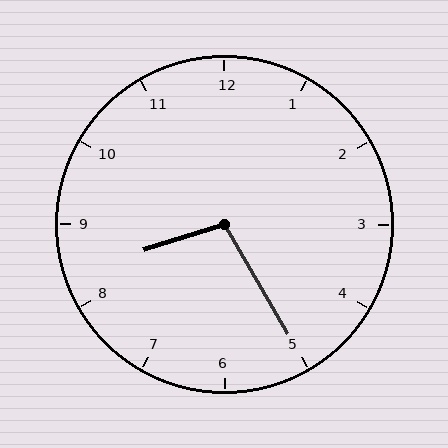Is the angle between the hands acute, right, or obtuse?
It is obtuse.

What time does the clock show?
8:25.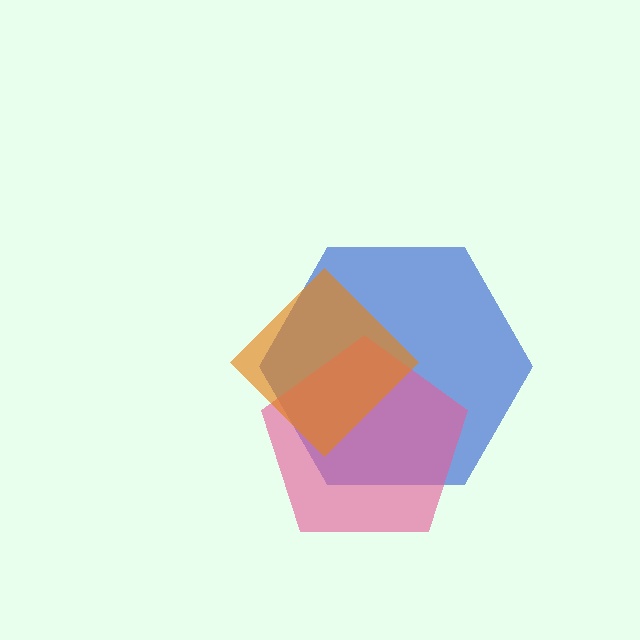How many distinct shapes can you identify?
There are 3 distinct shapes: a blue hexagon, a pink pentagon, an orange diamond.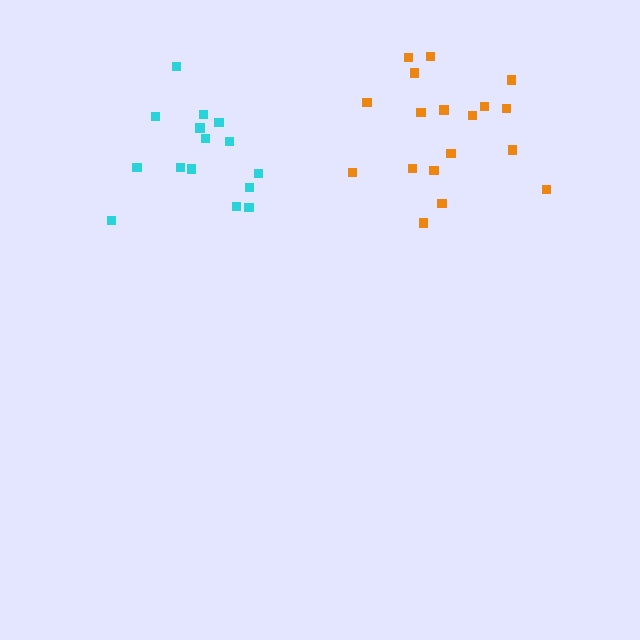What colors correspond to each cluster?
The clusters are colored: orange, cyan.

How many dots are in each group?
Group 1: 18 dots, Group 2: 15 dots (33 total).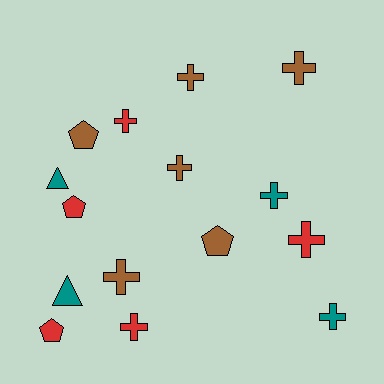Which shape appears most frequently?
Cross, with 9 objects.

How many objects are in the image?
There are 15 objects.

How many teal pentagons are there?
There are no teal pentagons.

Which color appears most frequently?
Brown, with 6 objects.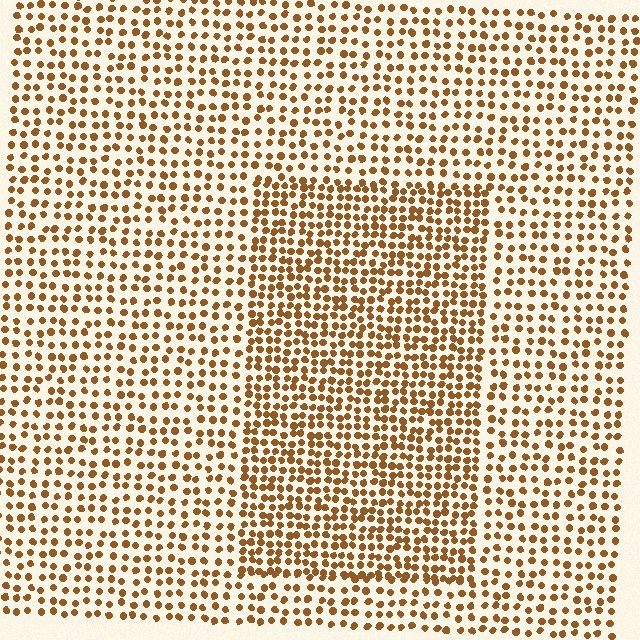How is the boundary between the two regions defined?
The boundary is defined by a change in element density (approximately 1.6x ratio). All elements are the same color, size, and shape.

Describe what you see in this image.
The image contains small brown elements arranged at two different densities. A rectangle-shaped region is visible where the elements are more densely packed than the surrounding area.